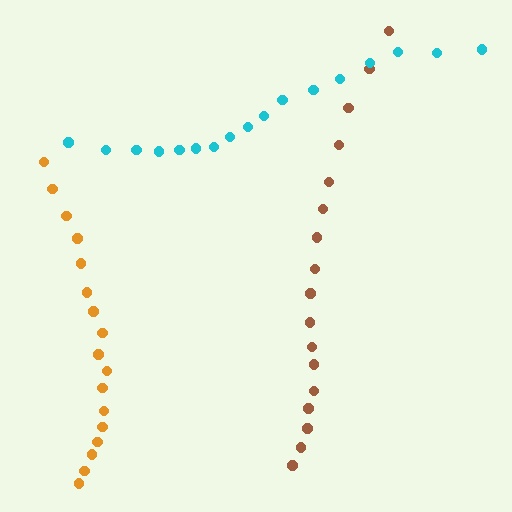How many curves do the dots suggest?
There are 3 distinct paths.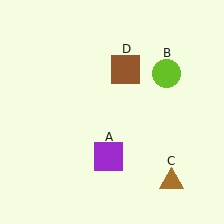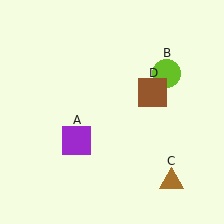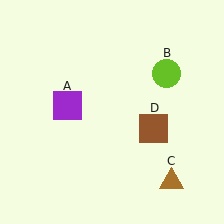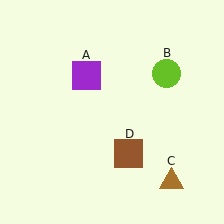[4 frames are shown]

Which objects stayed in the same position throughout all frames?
Lime circle (object B) and brown triangle (object C) remained stationary.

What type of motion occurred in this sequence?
The purple square (object A), brown square (object D) rotated clockwise around the center of the scene.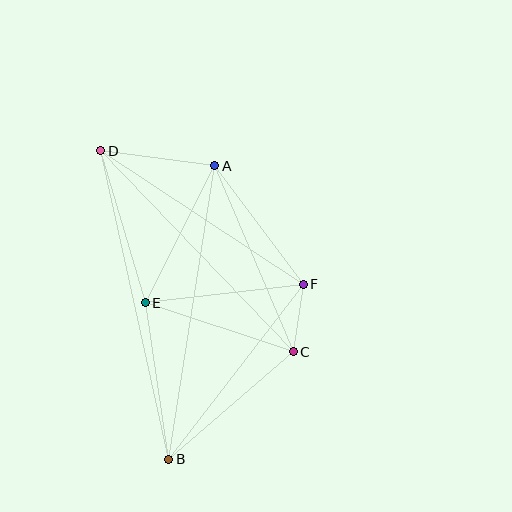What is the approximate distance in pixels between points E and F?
The distance between E and F is approximately 159 pixels.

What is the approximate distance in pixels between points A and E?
The distance between A and E is approximately 154 pixels.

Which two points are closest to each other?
Points C and F are closest to each other.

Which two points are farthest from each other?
Points B and D are farthest from each other.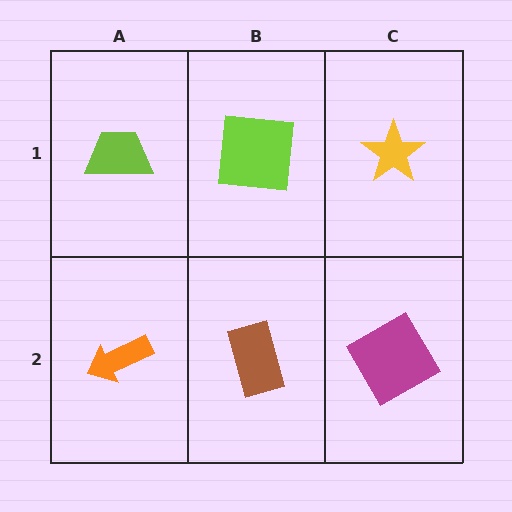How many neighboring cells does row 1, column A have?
2.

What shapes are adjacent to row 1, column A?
An orange arrow (row 2, column A), a lime square (row 1, column B).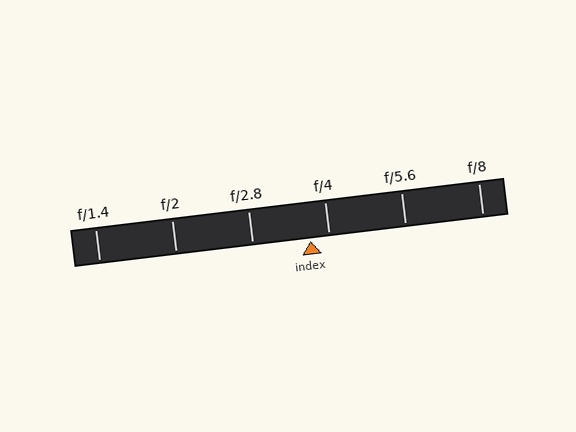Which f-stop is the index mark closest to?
The index mark is closest to f/4.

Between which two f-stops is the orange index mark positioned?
The index mark is between f/2.8 and f/4.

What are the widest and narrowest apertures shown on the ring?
The widest aperture shown is f/1.4 and the narrowest is f/8.